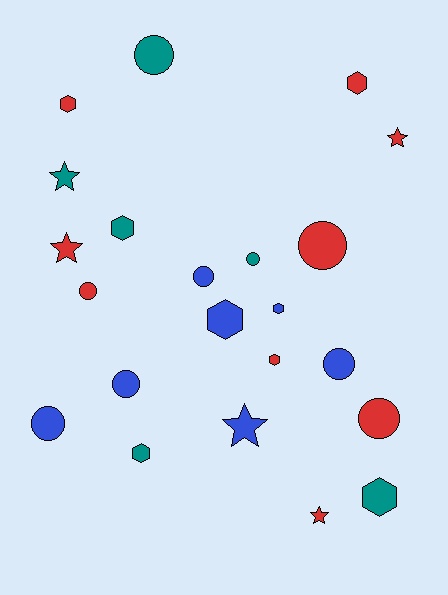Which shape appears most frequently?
Circle, with 9 objects.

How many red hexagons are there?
There are 3 red hexagons.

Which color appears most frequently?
Red, with 9 objects.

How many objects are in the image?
There are 22 objects.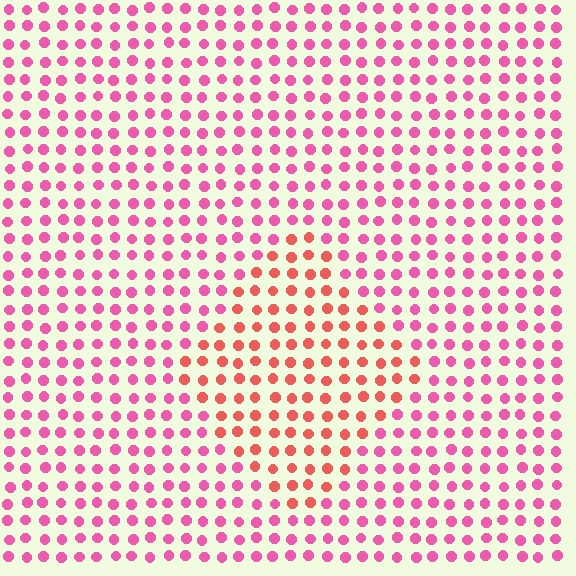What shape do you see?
I see a diamond.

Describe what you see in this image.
The image is filled with small pink elements in a uniform arrangement. A diamond-shaped region is visible where the elements are tinted to a slightly different hue, forming a subtle color boundary.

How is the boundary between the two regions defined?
The boundary is defined purely by a slight shift in hue (about 35 degrees). Spacing, size, and orientation are identical on both sides.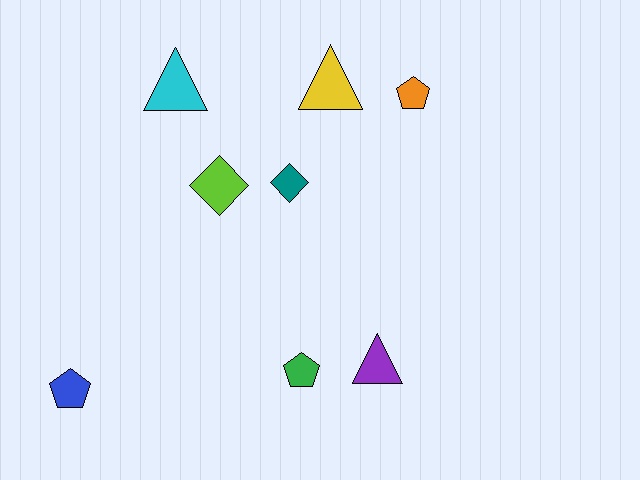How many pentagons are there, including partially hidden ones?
There are 3 pentagons.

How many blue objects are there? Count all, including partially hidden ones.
There is 1 blue object.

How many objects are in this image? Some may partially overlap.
There are 8 objects.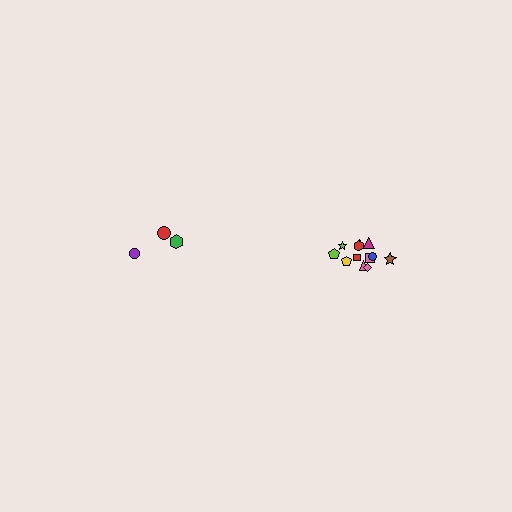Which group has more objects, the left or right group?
The right group.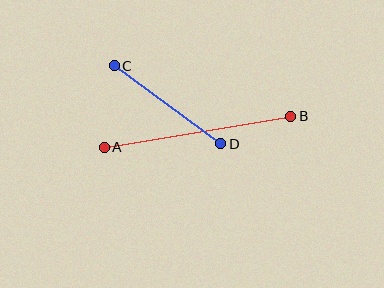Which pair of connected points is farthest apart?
Points A and B are farthest apart.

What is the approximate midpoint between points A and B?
The midpoint is at approximately (197, 132) pixels.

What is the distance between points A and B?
The distance is approximately 189 pixels.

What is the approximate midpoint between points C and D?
The midpoint is at approximately (167, 105) pixels.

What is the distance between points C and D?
The distance is approximately 132 pixels.